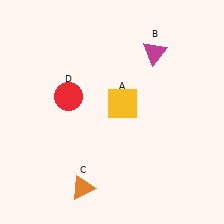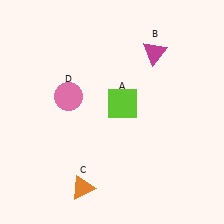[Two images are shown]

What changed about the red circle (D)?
In Image 1, D is red. In Image 2, it changed to pink.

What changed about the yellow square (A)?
In Image 1, A is yellow. In Image 2, it changed to lime.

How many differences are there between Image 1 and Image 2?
There are 2 differences between the two images.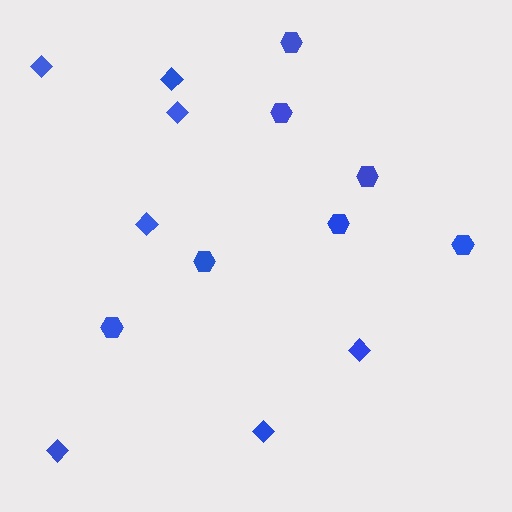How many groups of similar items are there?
There are 2 groups: one group of hexagons (7) and one group of diamonds (7).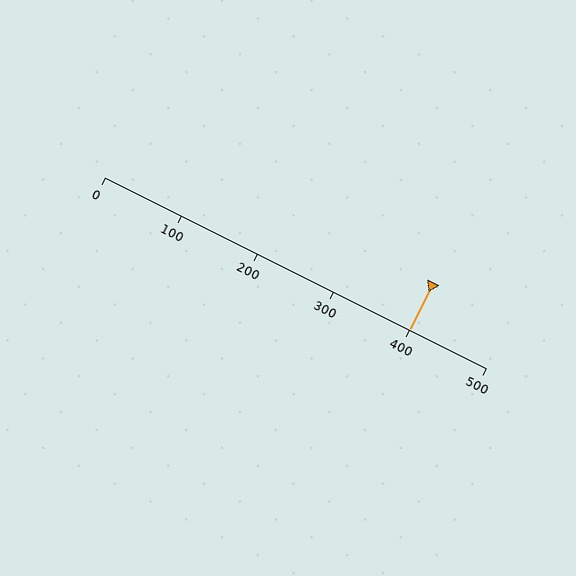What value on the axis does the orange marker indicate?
The marker indicates approximately 400.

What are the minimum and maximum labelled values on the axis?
The axis runs from 0 to 500.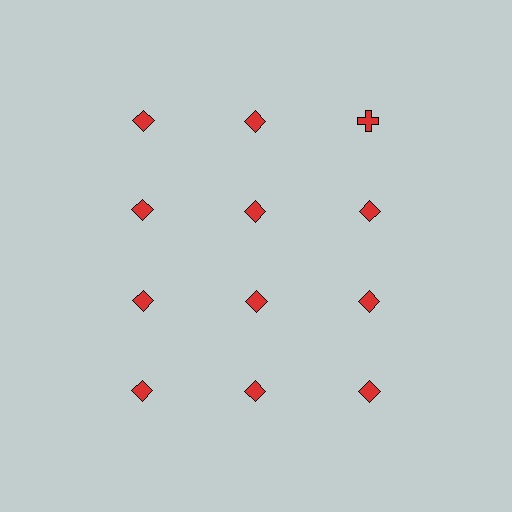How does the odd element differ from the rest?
It has a different shape: cross instead of diamond.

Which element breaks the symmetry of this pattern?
The red cross in the top row, center column breaks the symmetry. All other shapes are red diamonds.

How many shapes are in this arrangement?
There are 12 shapes arranged in a grid pattern.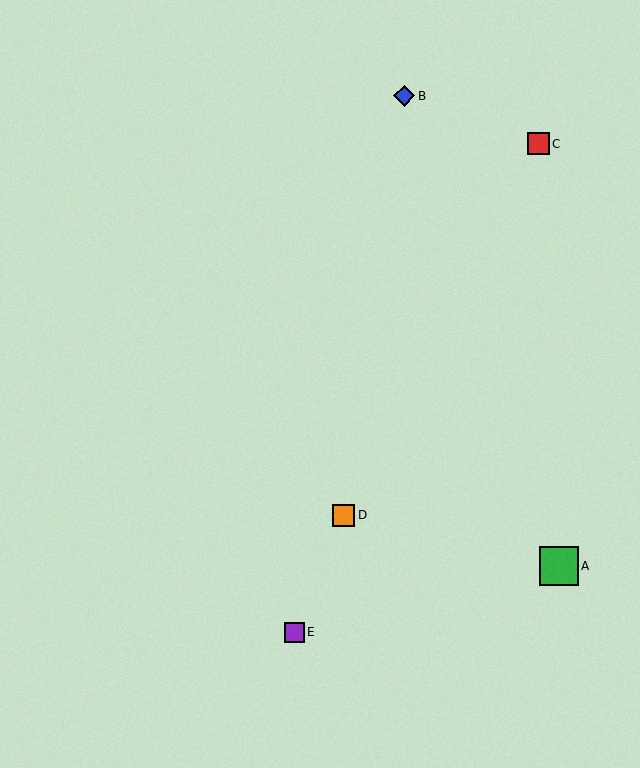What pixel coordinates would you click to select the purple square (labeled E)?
Click at (294, 632) to select the purple square E.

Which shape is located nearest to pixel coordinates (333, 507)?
The orange square (labeled D) at (344, 515) is nearest to that location.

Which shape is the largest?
The green square (labeled A) is the largest.